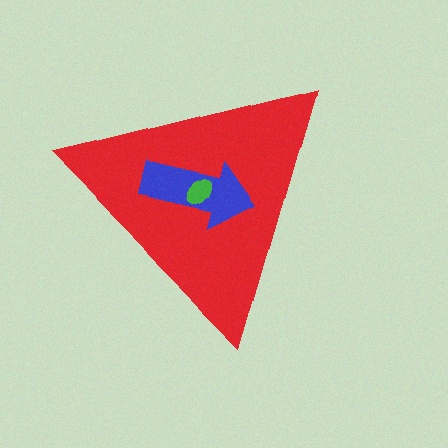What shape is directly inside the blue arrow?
The green ellipse.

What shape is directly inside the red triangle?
The blue arrow.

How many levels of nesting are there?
3.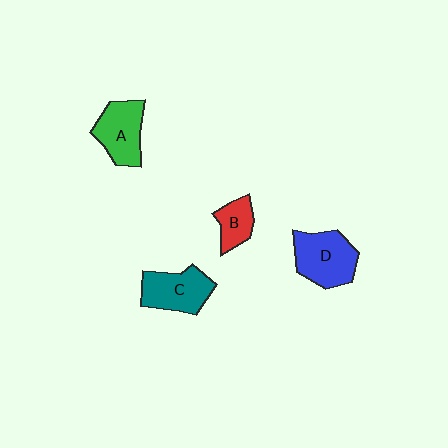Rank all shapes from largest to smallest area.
From largest to smallest: D (blue), C (teal), A (green), B (red).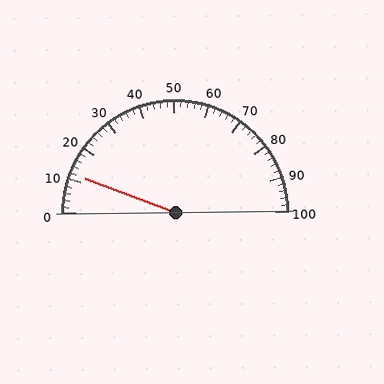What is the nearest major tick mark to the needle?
The nearest major tick mark is 10.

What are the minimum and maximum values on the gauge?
The gauge ranges from 0 to 100.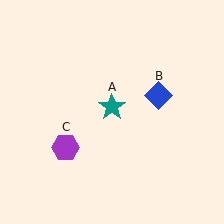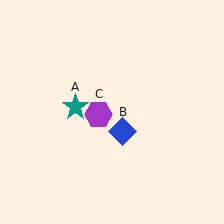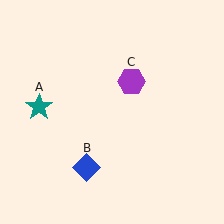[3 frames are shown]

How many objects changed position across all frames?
3 objects changed position: teal star (object A), blue diamond (object B), purple hexagon (object C).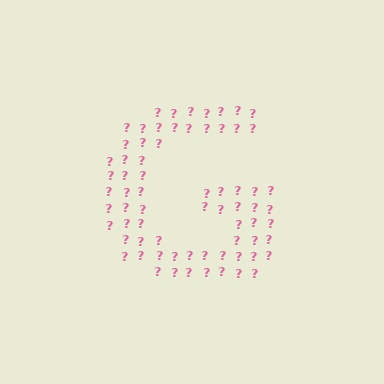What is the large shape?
The large shape is the letter G.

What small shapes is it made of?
It is made of small question marks.